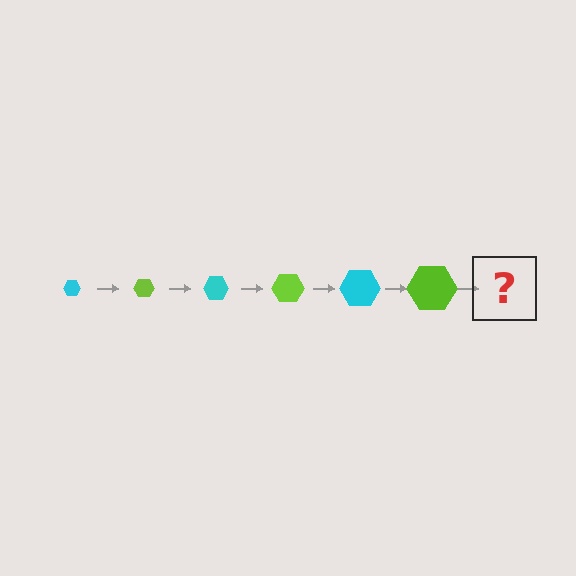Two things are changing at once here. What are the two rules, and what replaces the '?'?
The two rules are that the hexagon grows larger each step and the color cycles through cyan and lime. The '?' should be a cyan hexagon, larger than the previous one.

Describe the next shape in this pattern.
It should be a cyan hexagon, larger than the previous one.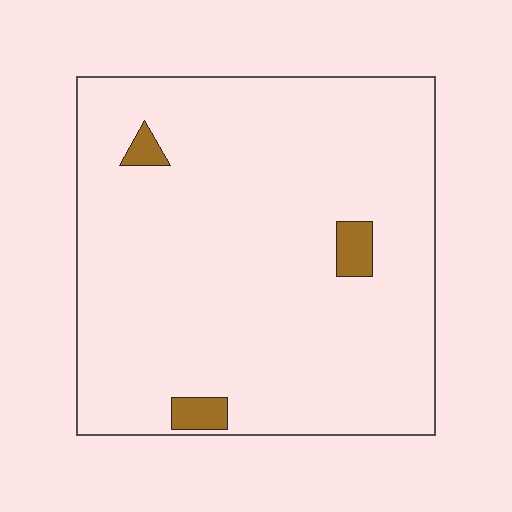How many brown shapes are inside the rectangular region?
3.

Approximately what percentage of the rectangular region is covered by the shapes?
Approximately 5%.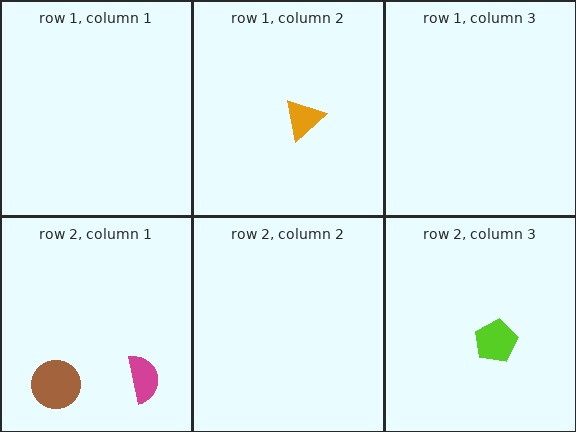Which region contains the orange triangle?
The row 1, column 2 region.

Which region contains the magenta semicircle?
The row 2, column 1 region.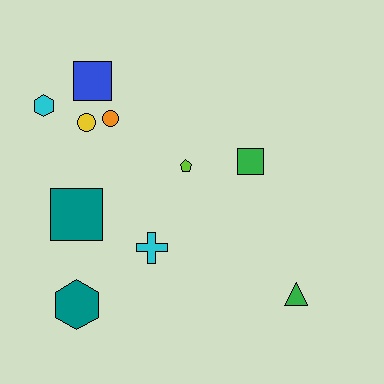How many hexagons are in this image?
There are 2 hexagons.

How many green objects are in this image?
There are 2 green objects.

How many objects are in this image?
There are 10 objects.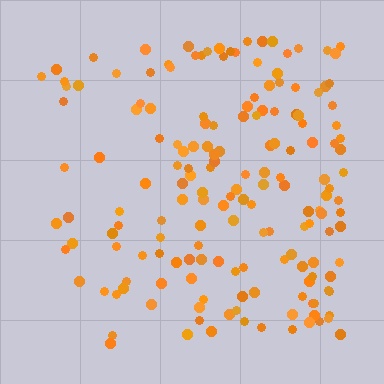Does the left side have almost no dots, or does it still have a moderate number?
Still a moderate number, just noticeably fewer than the right.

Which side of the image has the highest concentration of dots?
The right.